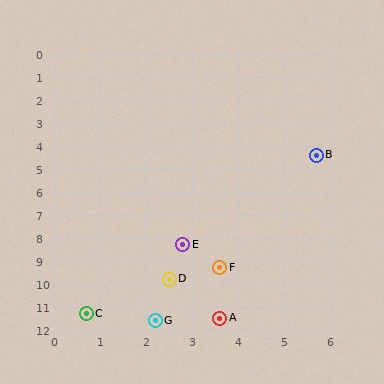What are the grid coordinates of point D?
Point D is at approximately (2.5, 9.8).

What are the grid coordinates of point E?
Point E is at approximately (2.8, 8.3).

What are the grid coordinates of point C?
Point C is at approximately (0.7, 11.3).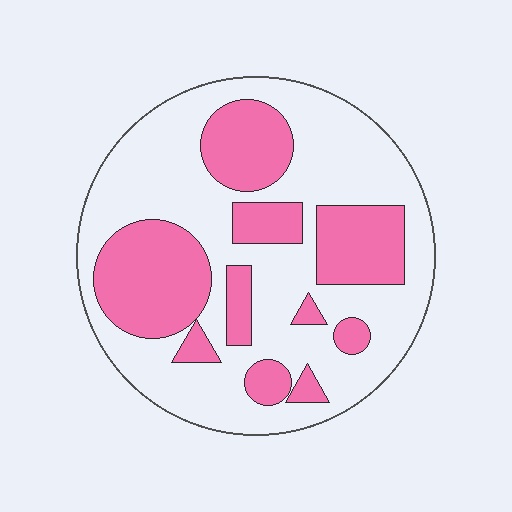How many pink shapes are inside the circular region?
10.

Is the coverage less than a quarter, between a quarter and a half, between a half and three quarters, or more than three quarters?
Between a quarter and a half.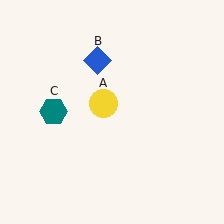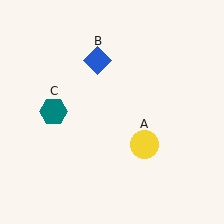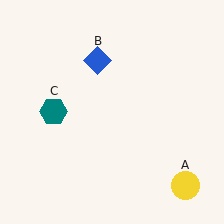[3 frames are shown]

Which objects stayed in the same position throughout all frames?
Blue diamond (object B) and teal hexagon (object C) remained stationary.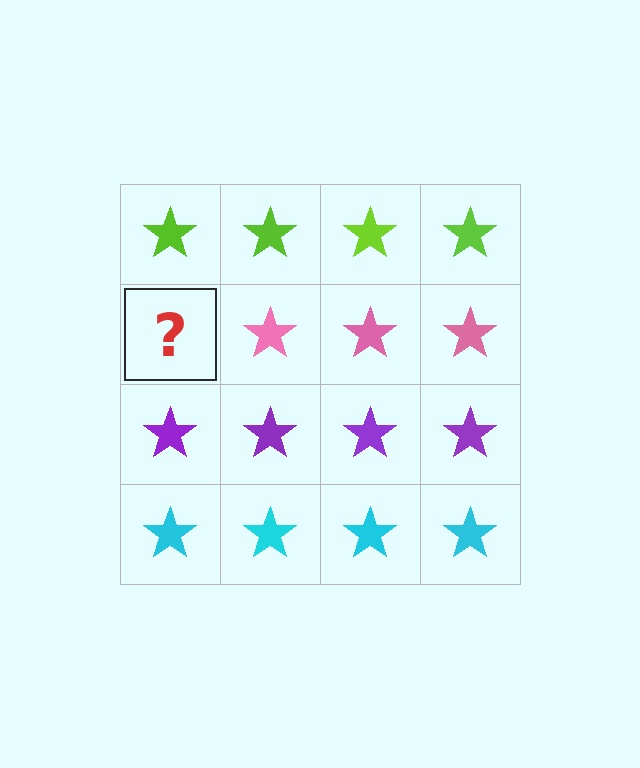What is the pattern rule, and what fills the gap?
The rule is that each row has a consistent color. The gap should be filled with a pink star.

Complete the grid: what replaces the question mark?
The question mark should be replaced with a pink star.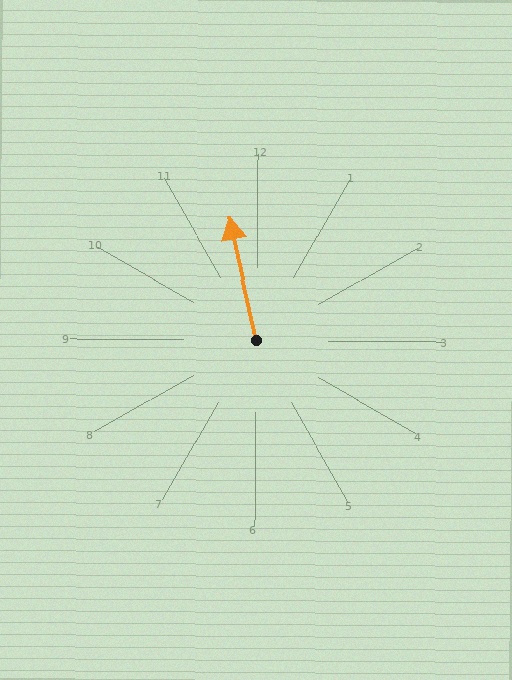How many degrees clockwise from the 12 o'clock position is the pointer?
Approximately 347 degrees.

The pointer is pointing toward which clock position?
Roughly 12 o'clock.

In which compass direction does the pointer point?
North.